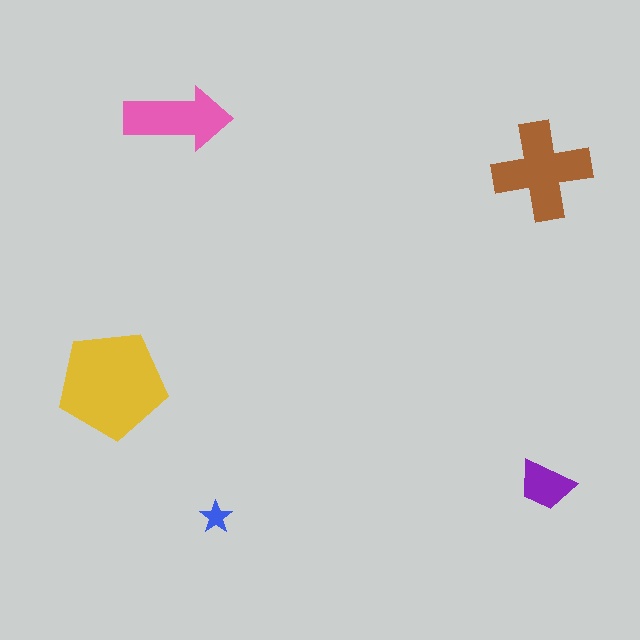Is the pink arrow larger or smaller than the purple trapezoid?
Larger.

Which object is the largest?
The yellow pentagon.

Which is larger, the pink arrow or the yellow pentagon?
The yellow pentagon.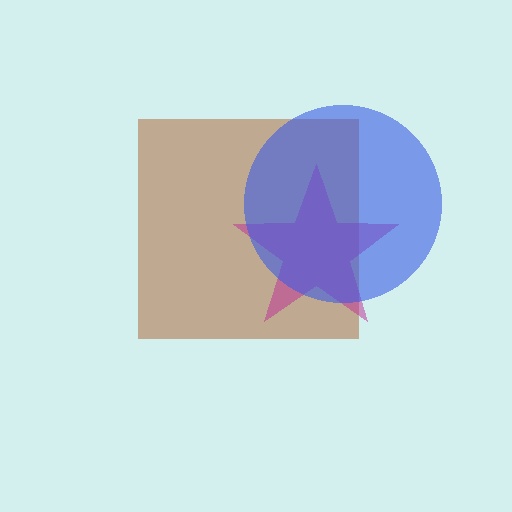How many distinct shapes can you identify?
There are 3 distinct shapes: a brown square, a magenta star, a blue circle.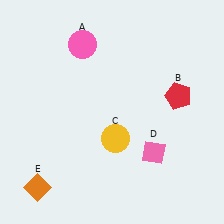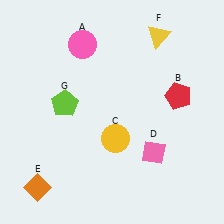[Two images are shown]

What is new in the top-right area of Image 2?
A yellow triangle (F) was added in the top-right area of Image 2.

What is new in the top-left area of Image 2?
A lime pentagon (G) was added in the top-left area of Image 2.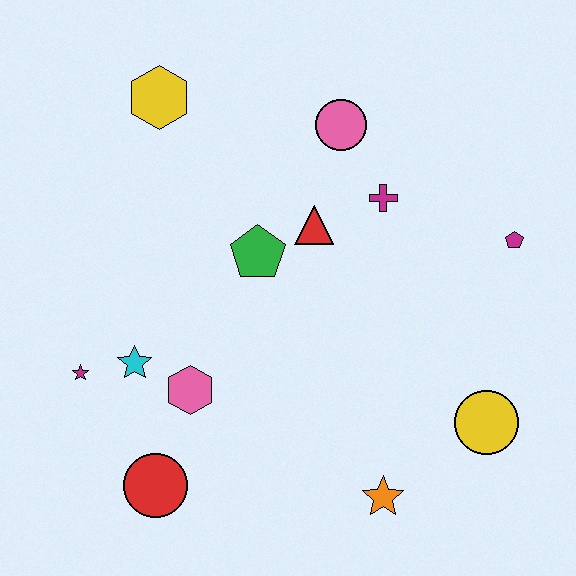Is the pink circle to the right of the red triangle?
Yes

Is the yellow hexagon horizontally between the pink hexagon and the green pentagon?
No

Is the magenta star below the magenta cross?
Yes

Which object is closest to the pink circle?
The magenta cross is closest to the pink circle.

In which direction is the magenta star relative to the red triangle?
The magenta star is to the left of the red triangle.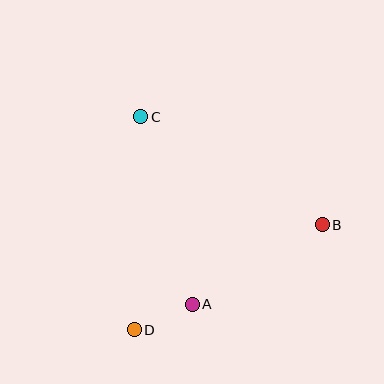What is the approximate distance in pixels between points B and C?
The distance between B and C is approximately 211 pixels.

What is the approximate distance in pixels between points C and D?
The distance between C and D is approximately 213 pixels.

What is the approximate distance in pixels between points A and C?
The distance between A and C is approximately 194 pixels.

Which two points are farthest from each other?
Points B and D are farthest from each other.